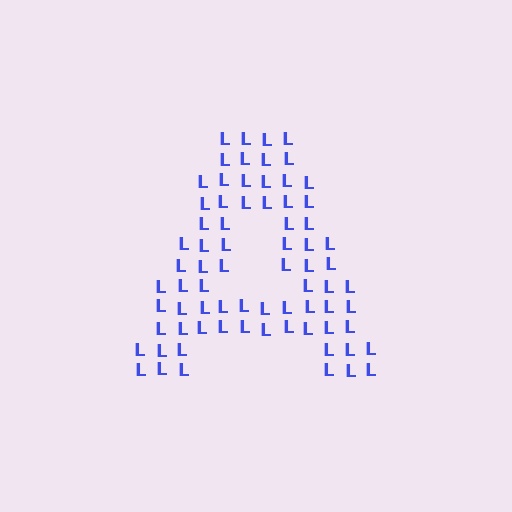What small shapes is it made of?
It is made of small letter L's.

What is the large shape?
The large shape is the letter A.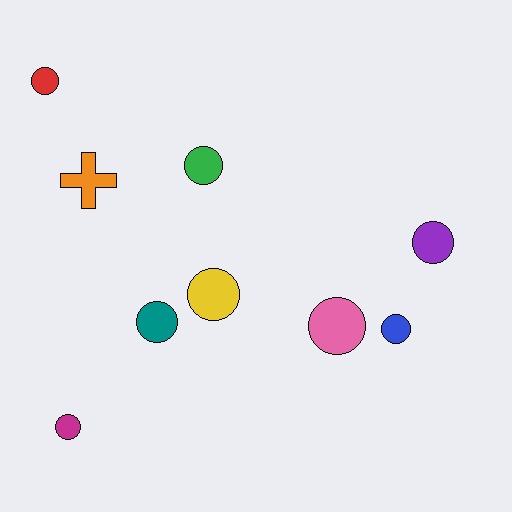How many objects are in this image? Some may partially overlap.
There are 9 objects.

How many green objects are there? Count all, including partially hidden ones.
There is 1 green object.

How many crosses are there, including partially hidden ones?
There is 1 cross.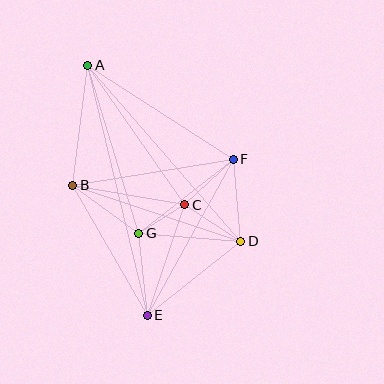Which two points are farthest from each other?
Points A and E are farthest from each other.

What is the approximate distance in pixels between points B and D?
The distance between B and D is approximately 177 pixels.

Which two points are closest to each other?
Points C and G are closest to each other.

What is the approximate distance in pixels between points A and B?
The distance between A and B is approximately 121 pixels.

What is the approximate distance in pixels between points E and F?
The distance between E and F is approximately 178 pixels.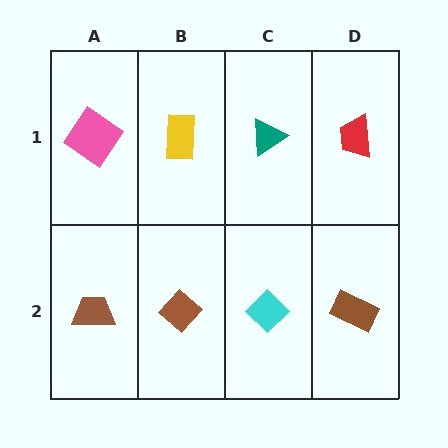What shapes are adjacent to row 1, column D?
A brown rectangle (row 2, column D), a teal triangle (row 1, column C).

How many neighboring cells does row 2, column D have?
2.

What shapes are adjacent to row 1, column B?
A brown diamond (row 2, column B), a pink diamond (row 1, column A), a teal triangle (row 1, column C).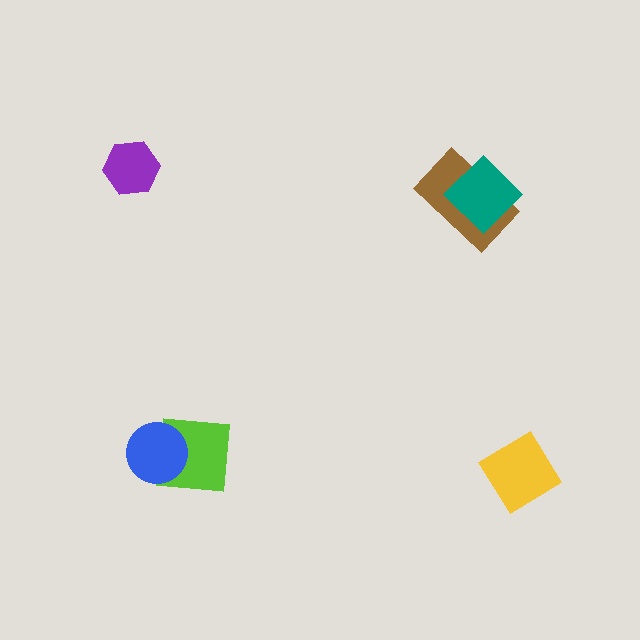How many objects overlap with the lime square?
1 object overlaps with the lime square.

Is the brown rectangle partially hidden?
Yes, it is partially covered by another shape.